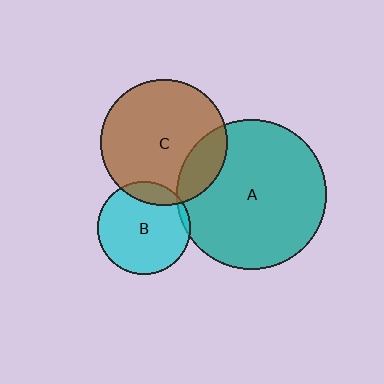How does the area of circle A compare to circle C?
Approximately 1.4 times.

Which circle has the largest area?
Circle A (teal).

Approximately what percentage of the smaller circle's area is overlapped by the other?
Approximately 15%.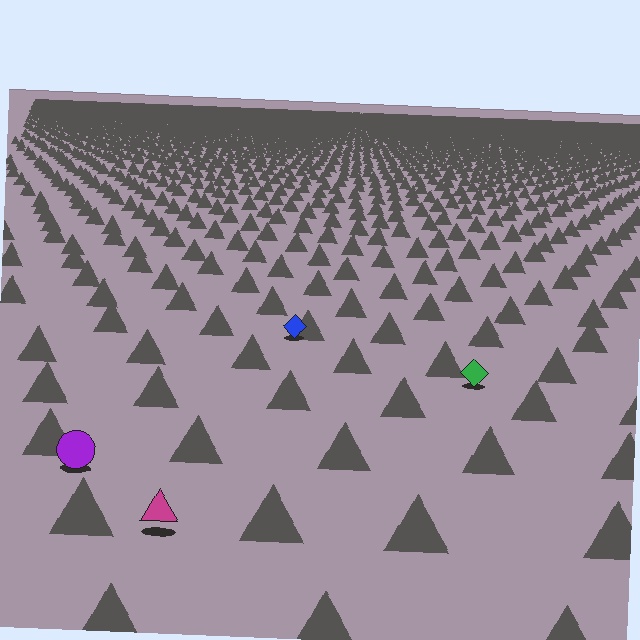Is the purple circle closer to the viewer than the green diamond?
Yes. The purple circle is closer — you can tell from the texture gradient: the ground texture is coarser near it.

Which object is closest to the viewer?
The magenta triangle is closest. The texture marks near it are larger and more spread out.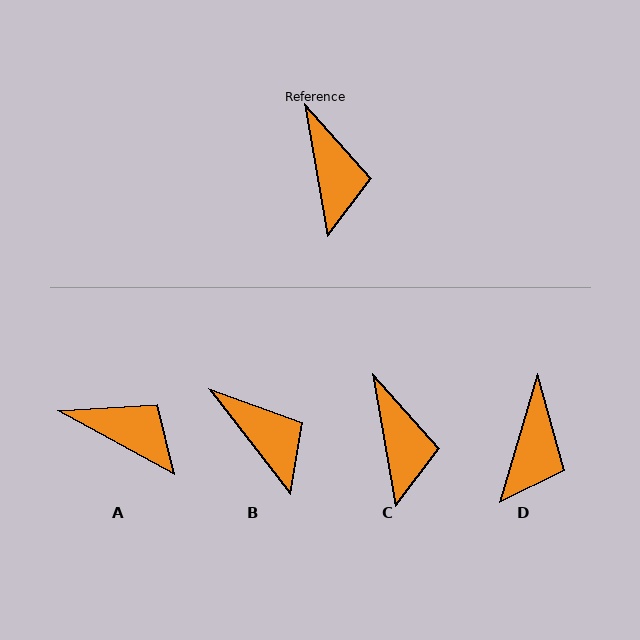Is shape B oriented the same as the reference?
No, it is off by about 28 degrees.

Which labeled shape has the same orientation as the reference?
C.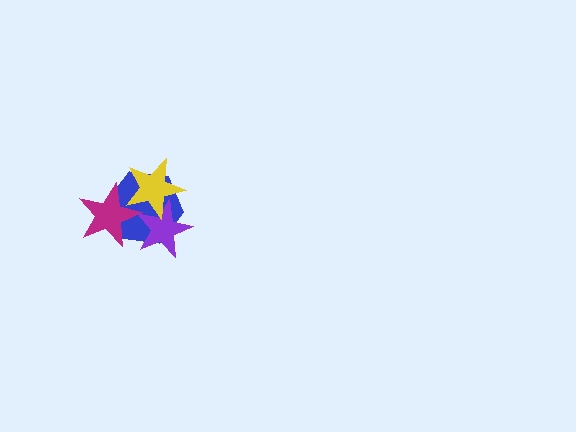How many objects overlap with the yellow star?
3 objects overlap with the yellow star.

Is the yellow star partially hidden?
No, no other shape covers it.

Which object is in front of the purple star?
The yellow star is in front of the purple star.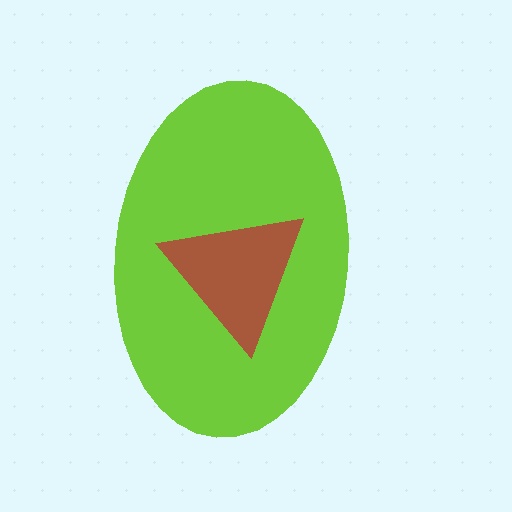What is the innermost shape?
The brown triangle.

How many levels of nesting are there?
2.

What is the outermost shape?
The lime ellipse.